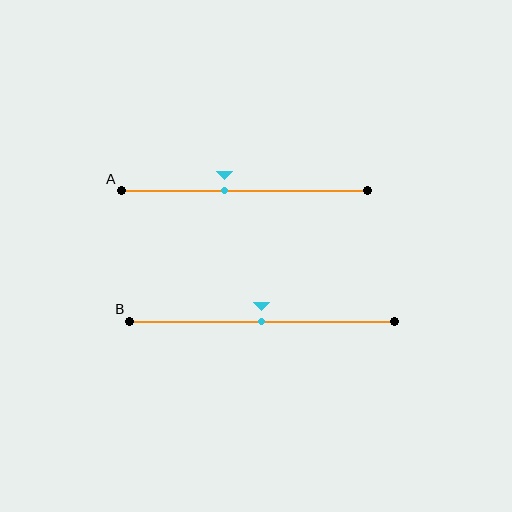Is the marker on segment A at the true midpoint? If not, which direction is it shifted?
No, the marker on segment A is shifted to the left by about 8% of the segment length.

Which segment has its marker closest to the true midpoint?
Segment B has its marker closest to the true midpoint.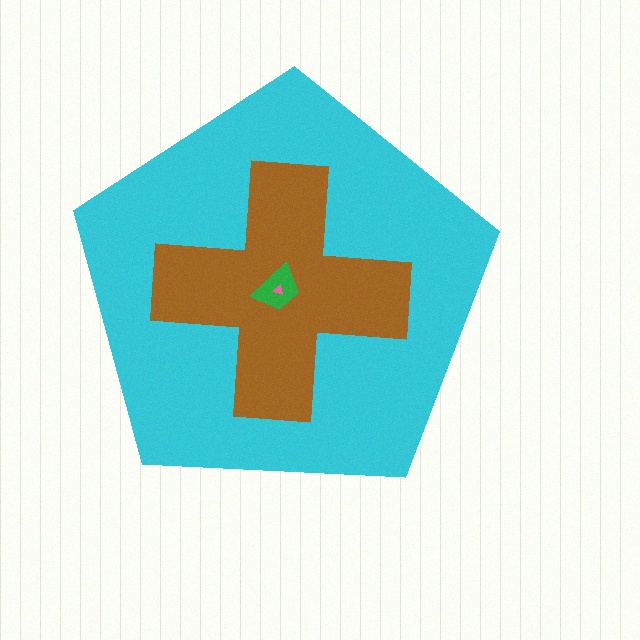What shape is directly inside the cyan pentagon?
The brown cross.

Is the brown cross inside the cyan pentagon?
Yes.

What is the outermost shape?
The cyan pentagon.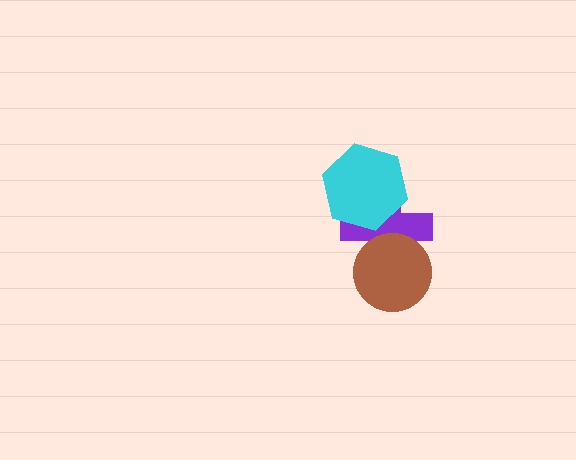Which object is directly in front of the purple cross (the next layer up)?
The cyan hexagon is directly in front of the purple cross.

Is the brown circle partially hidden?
No, no other shape covers it.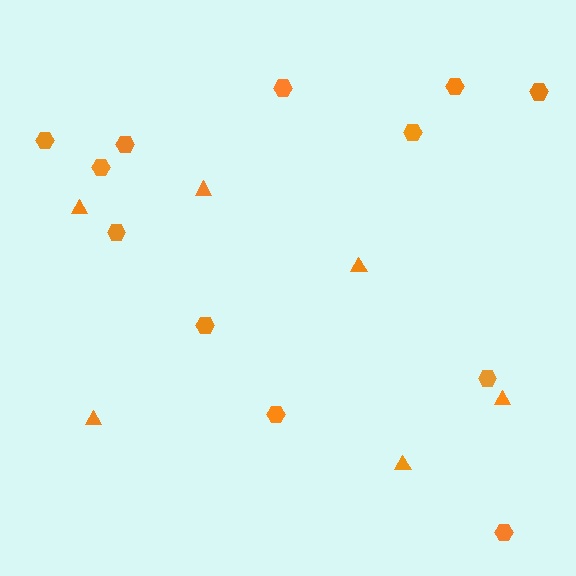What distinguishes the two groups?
There are 2 groups: one group of hexagons (12) and one group of triangles (6).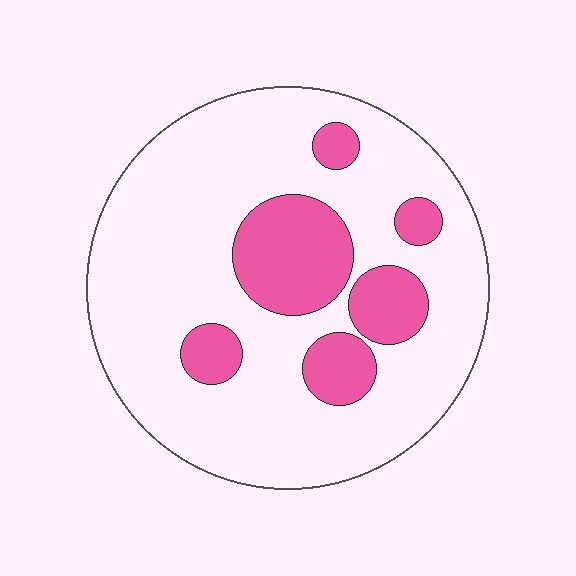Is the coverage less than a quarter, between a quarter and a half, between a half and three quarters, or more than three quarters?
Less than a quarter.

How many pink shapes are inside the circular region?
6.